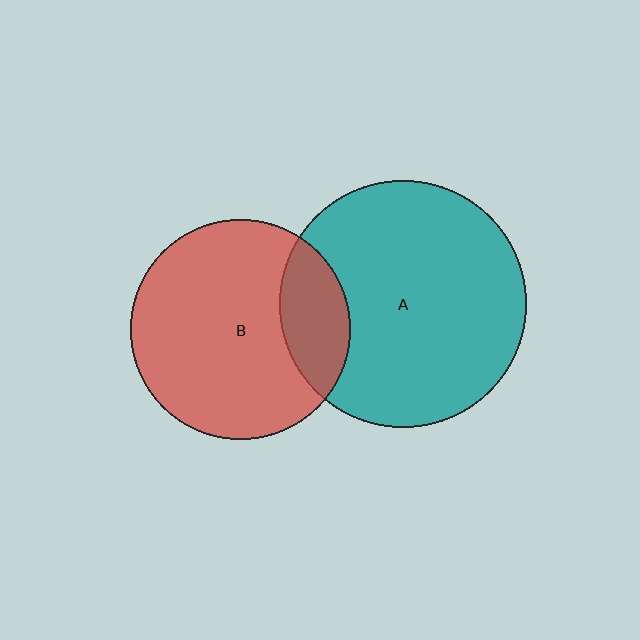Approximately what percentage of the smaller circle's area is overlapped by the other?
Approximately 20%.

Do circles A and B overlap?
Yes.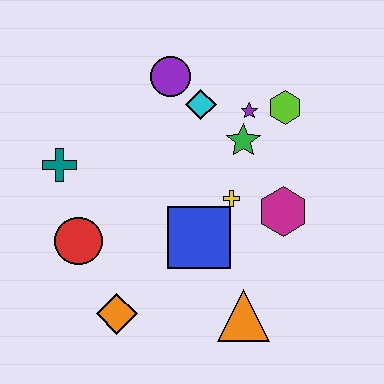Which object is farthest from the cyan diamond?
The orange diamond is farthest from the cyan diamond.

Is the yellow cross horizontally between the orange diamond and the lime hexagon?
Yes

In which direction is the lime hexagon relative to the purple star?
The lime hexagon is to the right of the purple star.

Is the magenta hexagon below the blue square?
No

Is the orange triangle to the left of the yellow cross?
No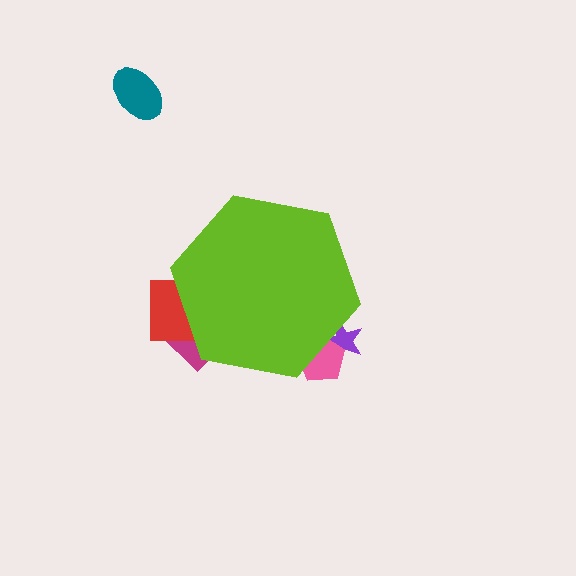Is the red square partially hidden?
Yes, the red square is partially hidden behind the lime hexagon.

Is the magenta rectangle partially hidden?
Yes, the magenta rectangle is partially hidden behind the lime hexagon.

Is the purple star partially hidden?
Yes, the purple star is partially hidden behind the lime hexagon.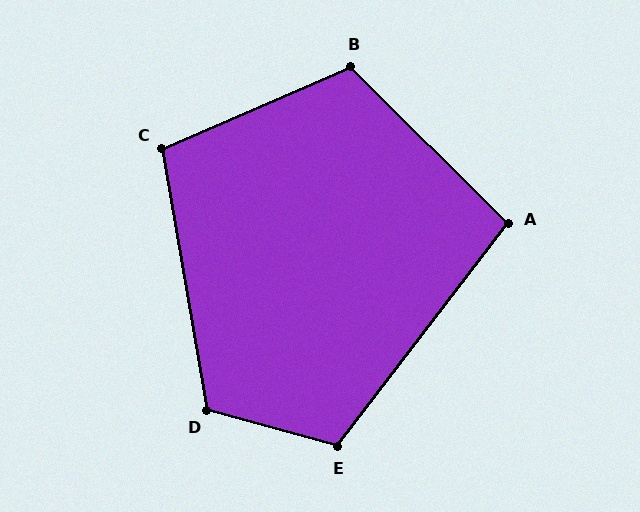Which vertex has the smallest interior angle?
A, at approximately 97 degrees.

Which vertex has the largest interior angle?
D, at approximately 115 degrees.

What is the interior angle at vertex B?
Approximately 112 degrees (obtuse).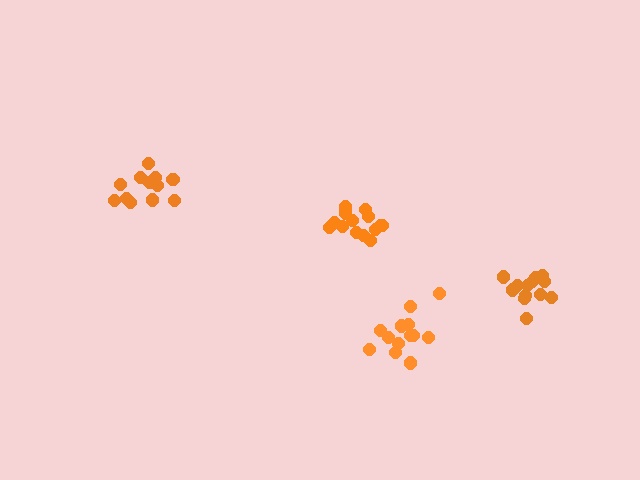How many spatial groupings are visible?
There are 4 spatial groupings.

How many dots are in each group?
Group 1: 13 dots, Group 2: 13 dots, Group 3: 13 dots, Group 4: 16 dots (55 total).